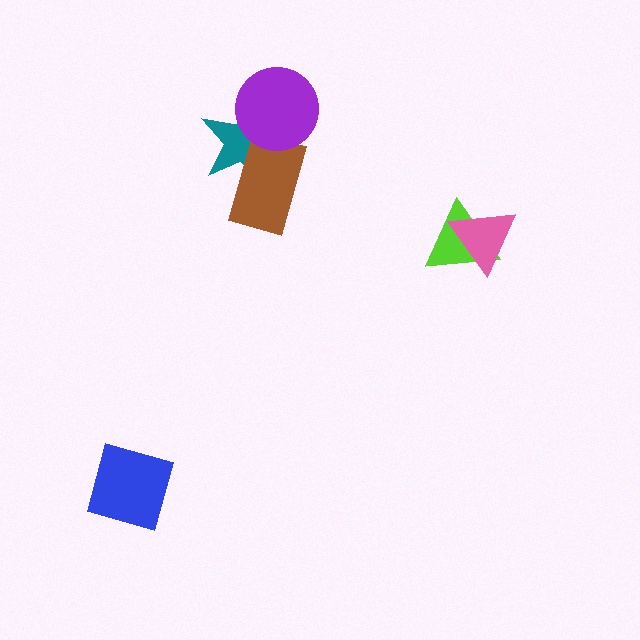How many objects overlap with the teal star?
2 objects overlap with the teal star.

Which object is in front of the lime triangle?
The pink triangle is in front of the lime triangle.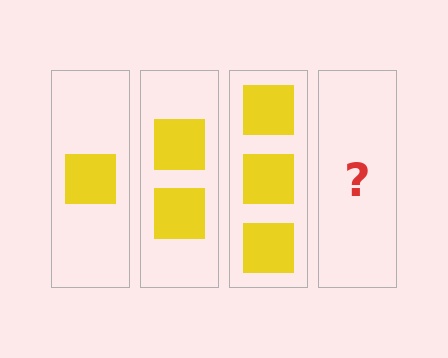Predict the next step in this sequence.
The next step is 4 squares.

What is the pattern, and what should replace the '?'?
The pattern is that each step adds one more square. The '?' should be 4 squares.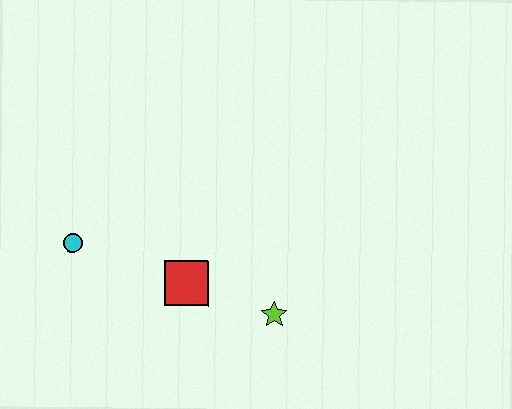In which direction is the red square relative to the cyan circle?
The red square is to the right of the cyan circle.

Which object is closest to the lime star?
The red square is closest to the lime star.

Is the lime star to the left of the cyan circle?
No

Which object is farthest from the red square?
The cyan circle is farthest from the red square.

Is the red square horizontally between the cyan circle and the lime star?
Yes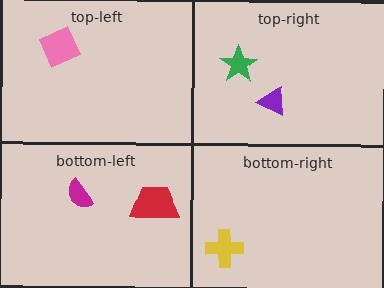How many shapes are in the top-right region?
2.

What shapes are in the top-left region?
The pink square.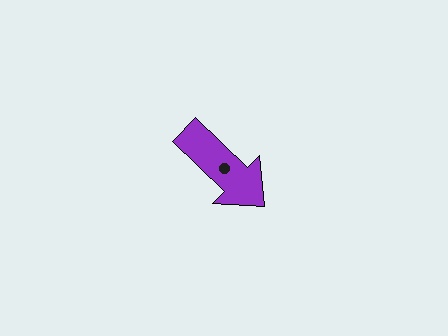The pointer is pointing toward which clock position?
Roughly 4 o'clock.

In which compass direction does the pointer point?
Southeast.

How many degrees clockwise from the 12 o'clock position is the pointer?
Approximately 134 degrees.